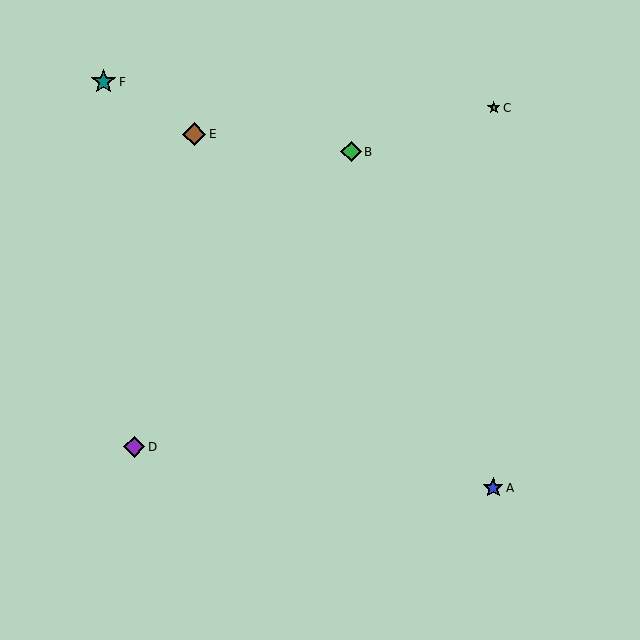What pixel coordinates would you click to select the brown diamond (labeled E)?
Click at (194, 134) to select the brown diamond E.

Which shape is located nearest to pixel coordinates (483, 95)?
The green star (labeled C) at (494, 108) is nearest to that location.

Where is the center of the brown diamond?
The center of the brown diamond is at (194, 134).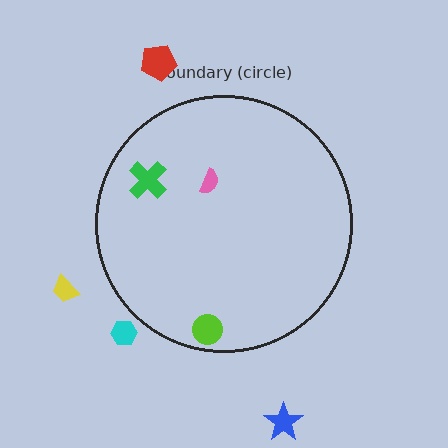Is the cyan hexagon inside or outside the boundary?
Outside.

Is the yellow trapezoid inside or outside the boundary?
Outside.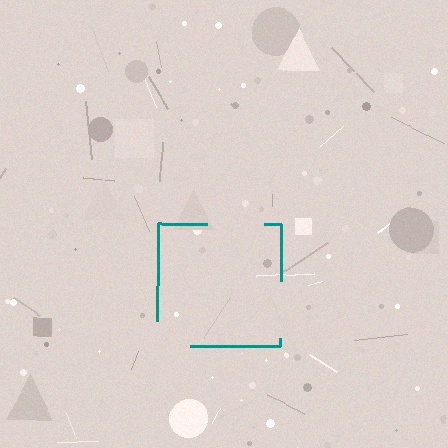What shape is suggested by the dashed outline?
The dashed outline suggests a square.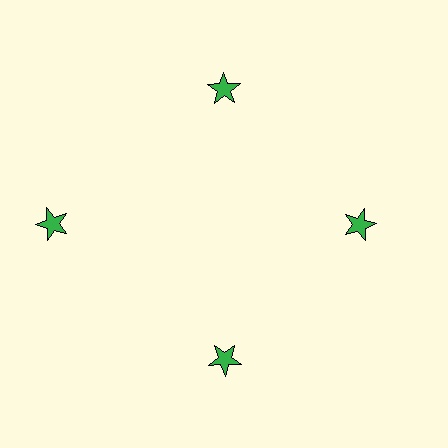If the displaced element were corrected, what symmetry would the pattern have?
It would have 4-fold rotational symmetry — the pattern would map onto itself every 90 degrees.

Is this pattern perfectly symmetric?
No. The 4 green stars are arranged in a ring, but one element near the 9 o'clock position is pushed outward from the center, breaking the 4-fold rotational symmetry.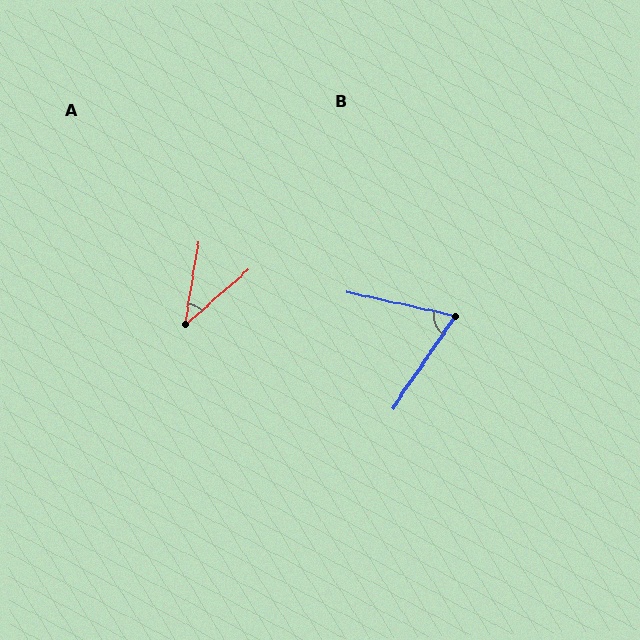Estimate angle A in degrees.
Approximately 39 degrees.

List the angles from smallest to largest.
A (39°), B (69°).